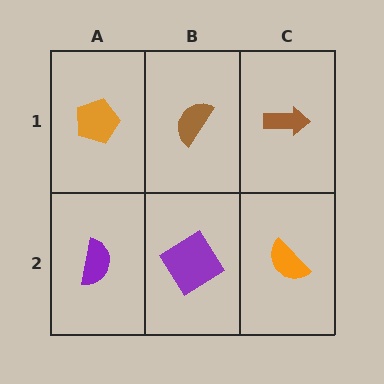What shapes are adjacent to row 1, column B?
A purple diamond (row 2, column B), an orange pentagon (row 1, column A), a brown arrow (row 1, column C).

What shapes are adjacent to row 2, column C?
A brown arrow (row 1, column C), a purple diamond (row 2, column B).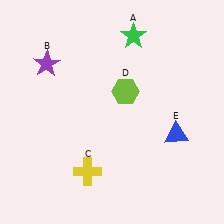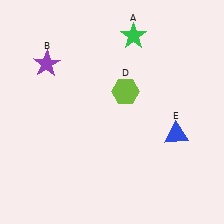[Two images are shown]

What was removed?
The yellow cross (C) was removed in Image 2.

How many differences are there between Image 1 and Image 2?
There is 1 difference between the two images.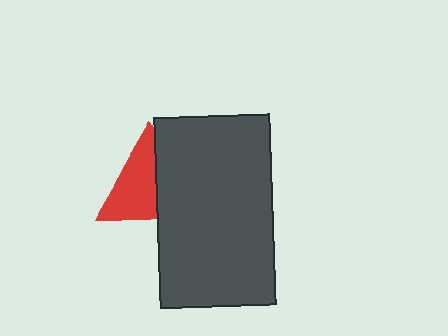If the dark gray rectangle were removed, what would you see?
You would see the complete red triangle.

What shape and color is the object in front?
The object in front is a dark gray rectangle.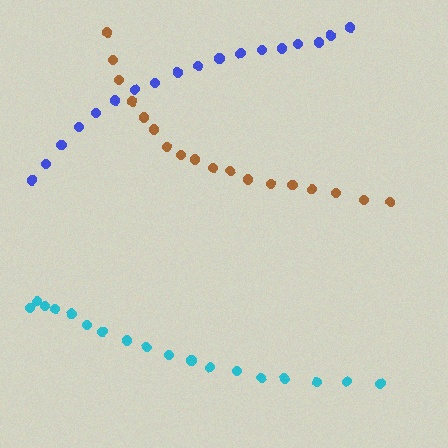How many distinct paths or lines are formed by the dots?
There are 3 distinct paths.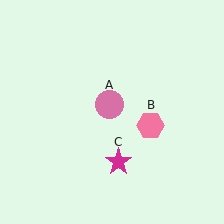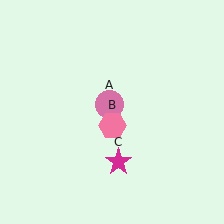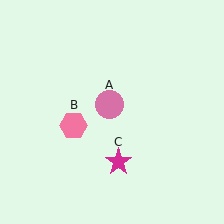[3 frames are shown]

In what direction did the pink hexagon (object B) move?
The pink hexagon (object B) moved left.